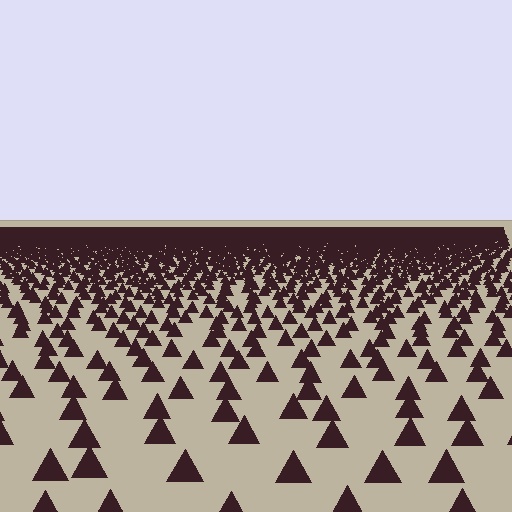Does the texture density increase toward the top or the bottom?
Density increases toward the top.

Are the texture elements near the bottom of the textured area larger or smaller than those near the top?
Larger. Near the bottom, elements are closer to the viewer and appear at a bigger on-screen size.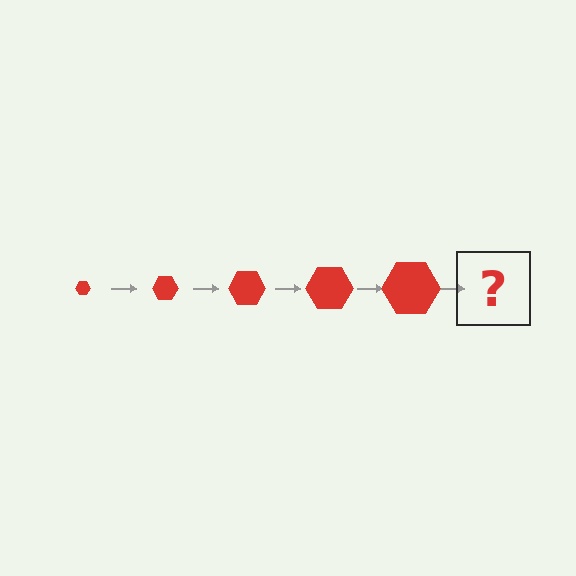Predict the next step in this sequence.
The next step is a red hexagon, larger than the previous one.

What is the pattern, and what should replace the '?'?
The pattern is that the hexagon gets progressively larger each step. The '?' should be a red hexagon, larger than the previous one.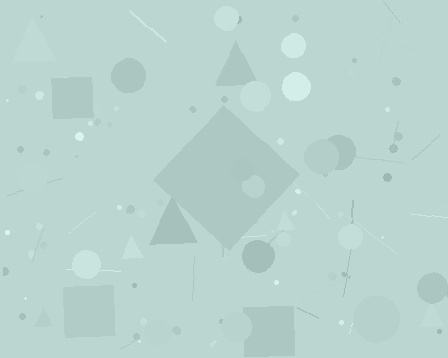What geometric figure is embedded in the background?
A diamond is embedded in the background.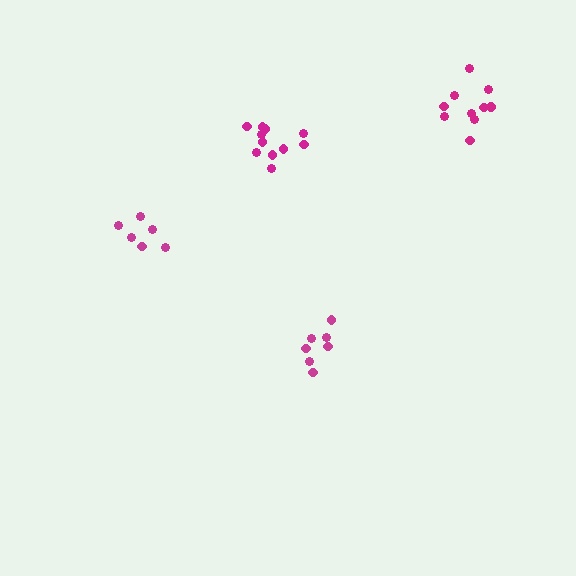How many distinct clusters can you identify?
There are 4 distinct clusters.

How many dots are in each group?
Group 1: 7 dots, Group 2: 10 dots, Group 3: 11 dots, Group 4: 6 dots (34 total).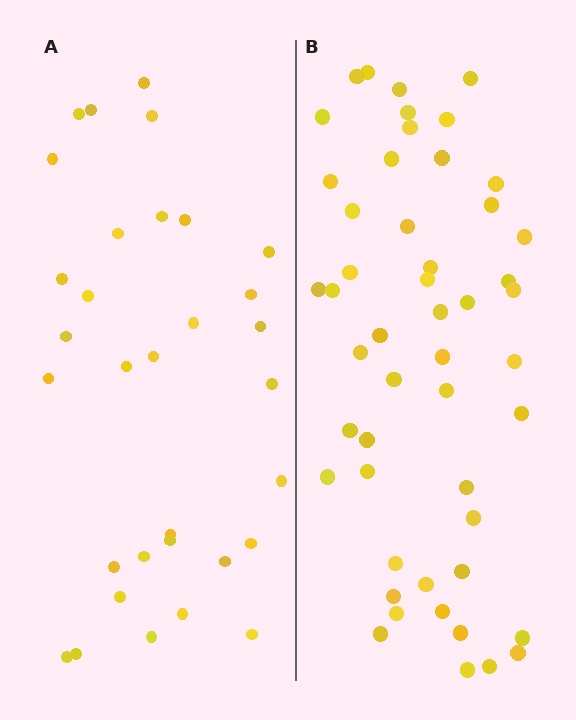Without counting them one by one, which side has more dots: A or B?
Region B (the right region) has more dots.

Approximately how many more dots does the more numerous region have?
Region B has approximately 20 more dots than region A.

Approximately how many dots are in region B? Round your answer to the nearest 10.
About 50 dots.